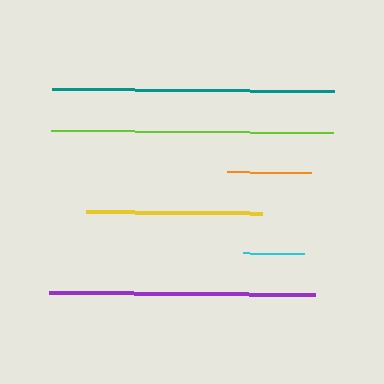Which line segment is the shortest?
The cyan line is the shortest at approximately 61 pixels.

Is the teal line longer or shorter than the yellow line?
The teal line is longer than the yellow line.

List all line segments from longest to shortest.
From longest to shortest: teal, lime, purple, yellow, orange, cyan.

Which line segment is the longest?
The teal line is the longest at approximately 283 pixels.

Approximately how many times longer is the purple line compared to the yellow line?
The purple line is approximately 1.5 times the length of the yellow line.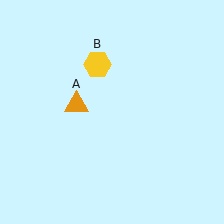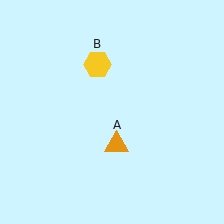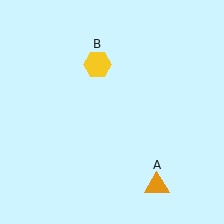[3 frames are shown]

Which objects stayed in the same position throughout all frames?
Yellow hexagon (object B) remained stationary.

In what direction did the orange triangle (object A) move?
The orange triangle (object A) moved down and to the right.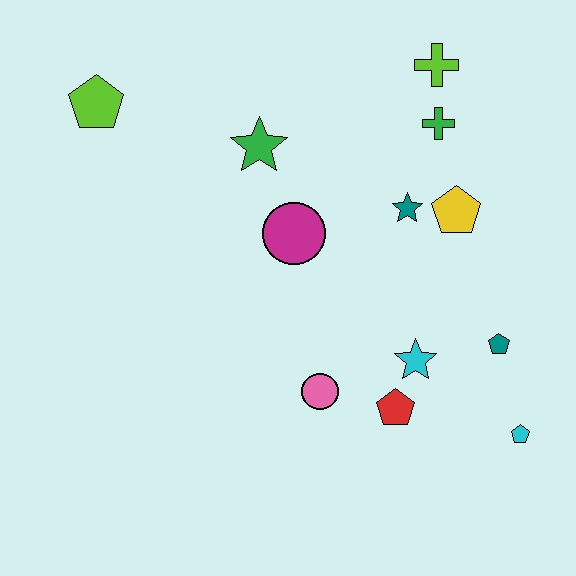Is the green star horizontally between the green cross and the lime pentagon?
Yes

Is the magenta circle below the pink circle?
No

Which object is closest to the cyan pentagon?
The teal pentagon is closest to the cyan pentagon.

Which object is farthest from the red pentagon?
The lime pentagon is farthest from the red pentagon.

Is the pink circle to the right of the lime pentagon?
Yes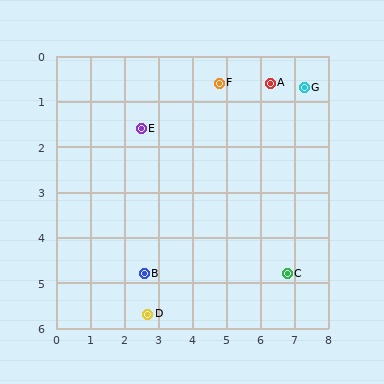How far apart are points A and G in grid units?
Points A and G are about 1.0 grid units apart.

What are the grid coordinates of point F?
Point F is at approximately (4.8, 0.6).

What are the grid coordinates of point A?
Point A is at approximately (6.3, 0.6).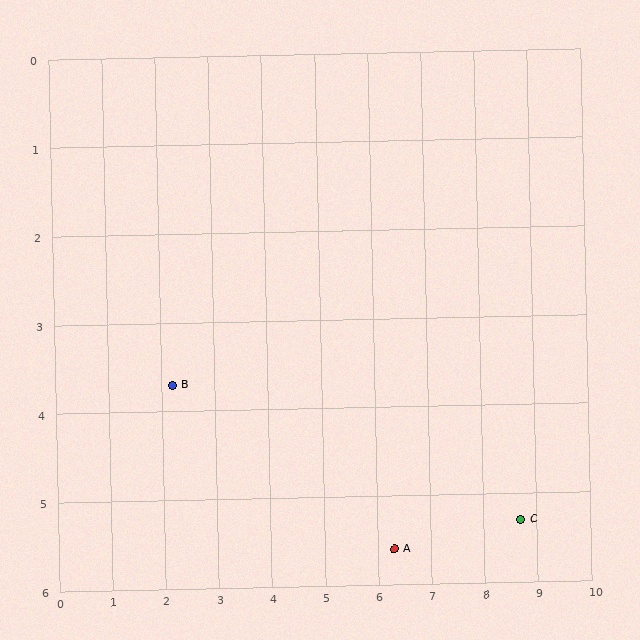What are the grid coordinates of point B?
Point B is at approximately (2.2, 3.7).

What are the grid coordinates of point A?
Point A is at approximately (6.3, 5.6).